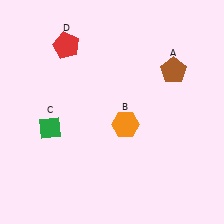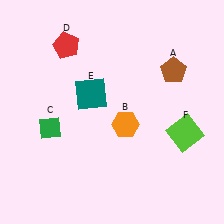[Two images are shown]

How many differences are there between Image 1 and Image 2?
There are 2 differences between the two images.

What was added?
A teal square (E), a lime square (F) were added in Image 2.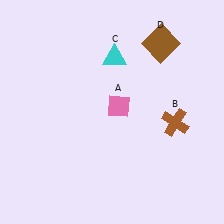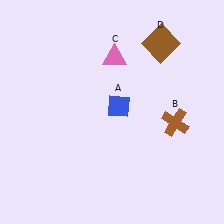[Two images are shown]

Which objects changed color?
A changed from pink to blue. C changed from cyan to pink.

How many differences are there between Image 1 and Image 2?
There are 2 differences between the two images.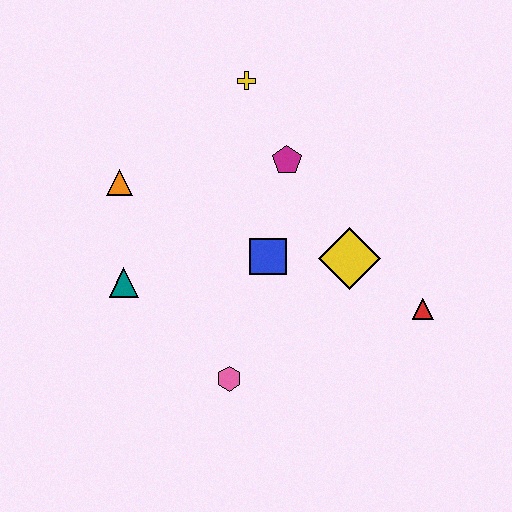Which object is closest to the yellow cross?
The magenta pentagon is closest to the yellow cross.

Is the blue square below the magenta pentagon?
Yes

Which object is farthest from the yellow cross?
The pink hexagon is farthest from the yellow cross.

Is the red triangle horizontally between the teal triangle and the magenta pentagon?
No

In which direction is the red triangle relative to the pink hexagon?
The red triangle is to the right of the pink hexagon.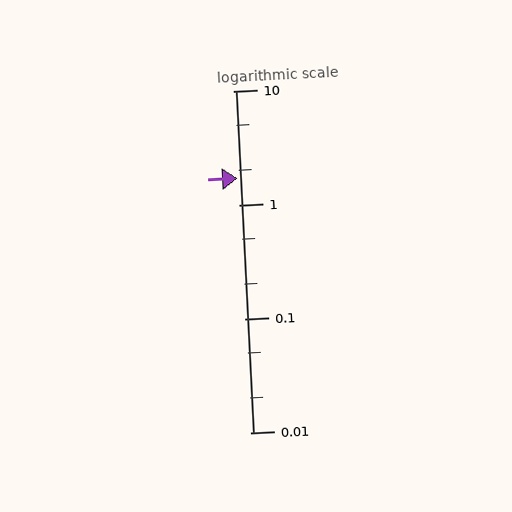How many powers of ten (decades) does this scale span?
The scale spans 3 decades, from 0.01 to 10.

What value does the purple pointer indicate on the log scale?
The pointer indicates approximately 1.7.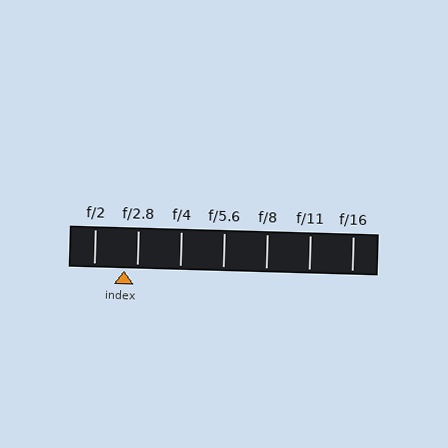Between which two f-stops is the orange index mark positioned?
The index mark is between f/2 and f/2.8.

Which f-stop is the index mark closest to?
The index mark is closest to f/2.8.